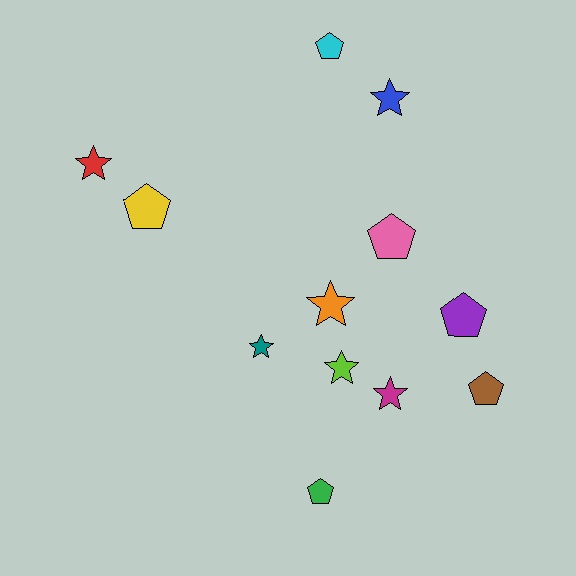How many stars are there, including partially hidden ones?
There are 6 stars.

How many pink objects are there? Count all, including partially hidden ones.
There is 1 pink object.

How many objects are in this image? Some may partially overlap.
There are 12 objects.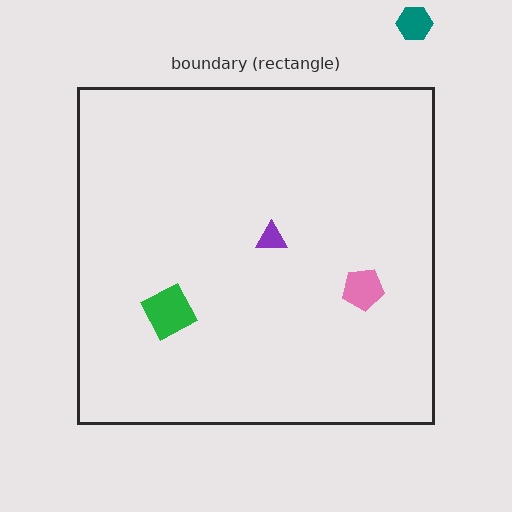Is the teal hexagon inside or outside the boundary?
Outside.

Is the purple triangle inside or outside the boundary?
Inside.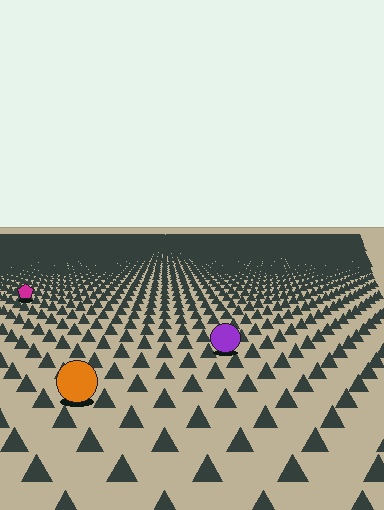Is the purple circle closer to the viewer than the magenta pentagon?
Yes. The purple circle is closer — you can tell from the texture gradient: the ground texture is coarser near it.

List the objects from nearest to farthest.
From nearest to farthest: the orange circle, the purple circle, the magenta pentagon.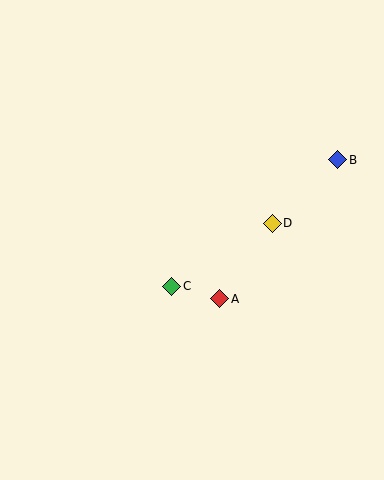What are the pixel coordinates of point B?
Point B is at (338, 160).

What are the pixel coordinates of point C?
Point C is at (172, 286).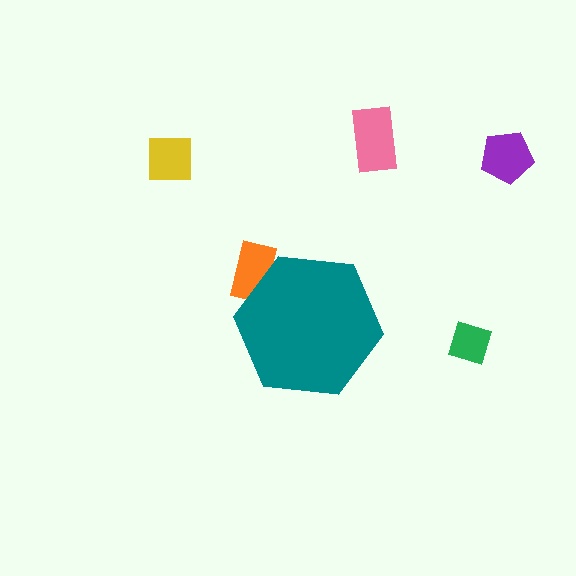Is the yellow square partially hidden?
No, the yellow square is fully visible.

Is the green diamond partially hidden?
No, the green diamond is fully visible.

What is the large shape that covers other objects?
A teal hexagon.